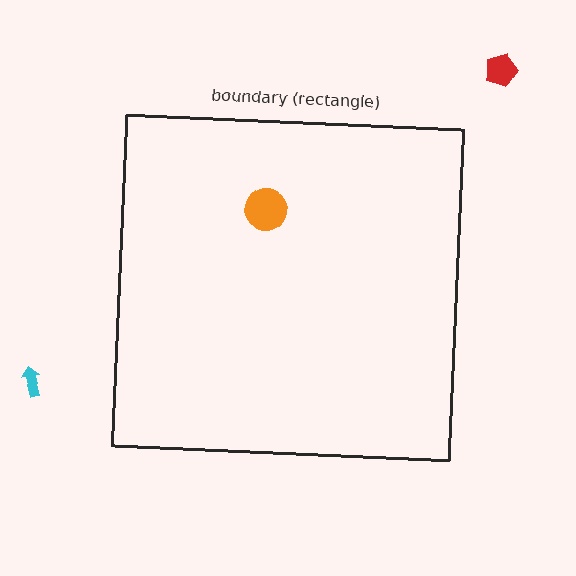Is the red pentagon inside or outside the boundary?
Outside.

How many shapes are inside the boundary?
1 inside, 2 outside.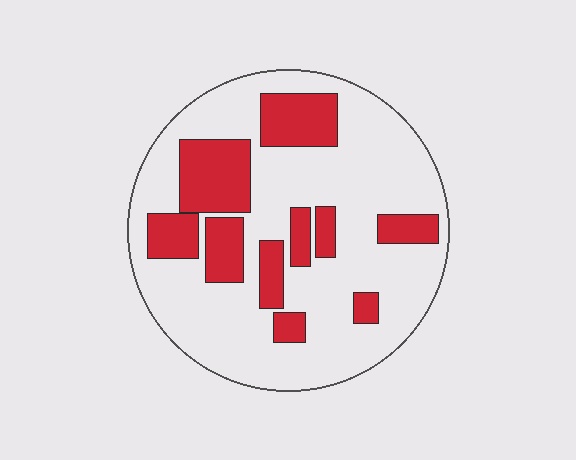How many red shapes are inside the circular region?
10.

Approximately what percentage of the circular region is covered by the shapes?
Approximately 25%.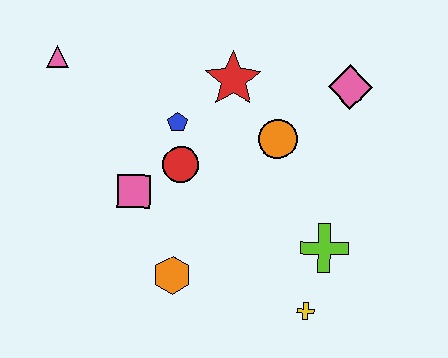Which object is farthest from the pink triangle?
The yellow cross is farthest from the pink triangle.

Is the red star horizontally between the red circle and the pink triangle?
No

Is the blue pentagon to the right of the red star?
No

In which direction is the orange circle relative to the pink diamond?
The orange circle is to the left of the pink diamond.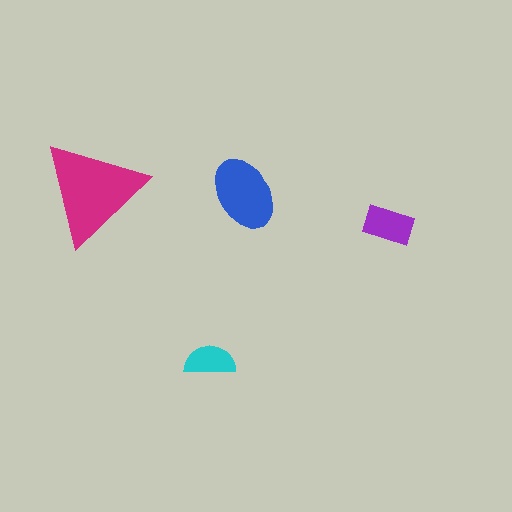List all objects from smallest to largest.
The cyan semicircle, the purple rectangle, the blue ellipse, the magenta triangle.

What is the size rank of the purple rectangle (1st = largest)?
3rd.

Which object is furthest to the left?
The magenta triangle is leftmost.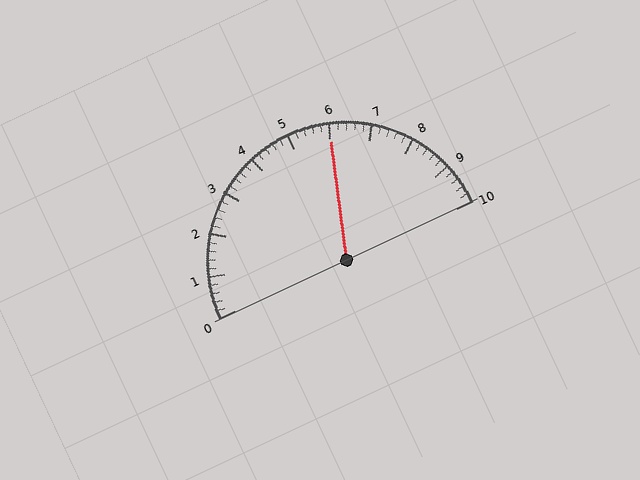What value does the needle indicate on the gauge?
The needle indicates approximately 6.0.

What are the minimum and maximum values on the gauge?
The gauge ranges from 0 to 10.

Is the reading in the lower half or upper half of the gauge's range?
The reading is in the upper half of the range (0 to 10).